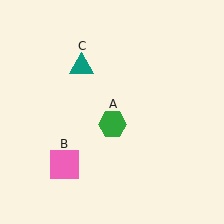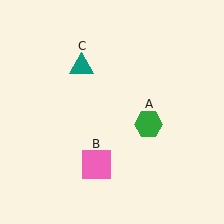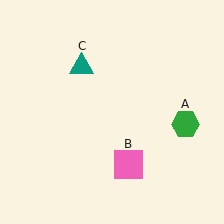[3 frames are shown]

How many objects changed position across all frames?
2 objects changed position: green hexagon (object A), pink square (object B).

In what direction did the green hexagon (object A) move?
The green hexagon (object A) moved right.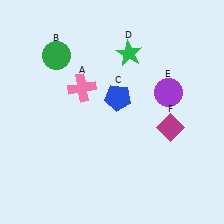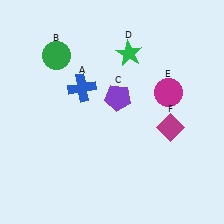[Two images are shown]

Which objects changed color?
A changed from pink to blue. C changed from blue to purple. E changed from purple to magenta.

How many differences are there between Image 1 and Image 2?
There are 3 differences between the two images.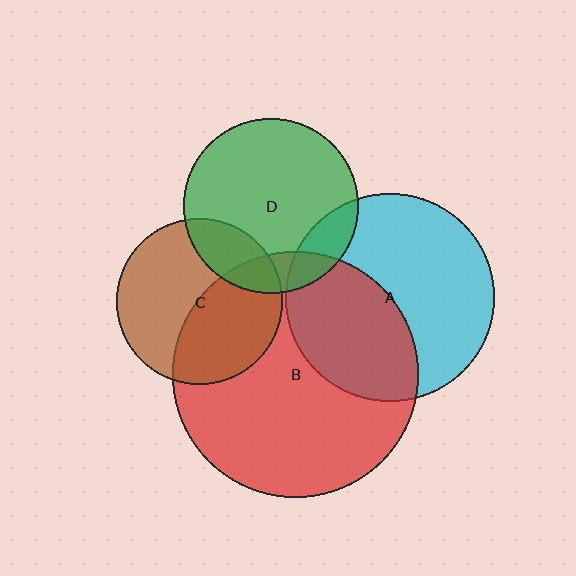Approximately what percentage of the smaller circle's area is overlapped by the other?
Approximately 15%.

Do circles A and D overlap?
Yes.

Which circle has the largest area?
Circle B (red).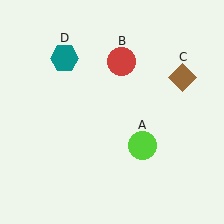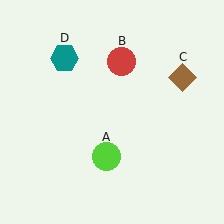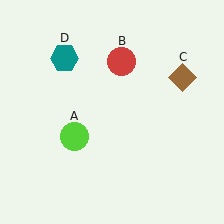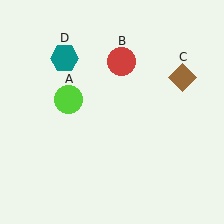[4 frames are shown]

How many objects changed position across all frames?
1 object changed position: lime circle (object A).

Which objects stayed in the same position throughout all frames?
Red circle (object B) and brown diamond (object C) and teal hexagon (object D) remained stationary.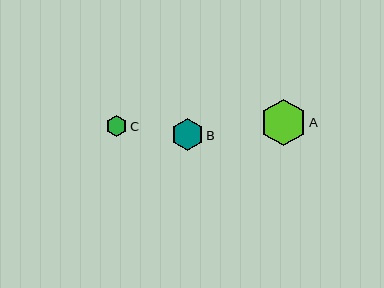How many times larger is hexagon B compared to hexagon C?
Hexagon B is approximately 1.5 times the size of hexagon C.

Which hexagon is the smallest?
Hexagon C is the smallest with a size of approximately 21 pixels.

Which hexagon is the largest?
Hexagon A is the largest with a size of approximately 47 pixels.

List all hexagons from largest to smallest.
From largest to smallest: A, B, C.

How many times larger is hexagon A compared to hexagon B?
Hexagon A is approximately 1.4 times the size of hexagon B.